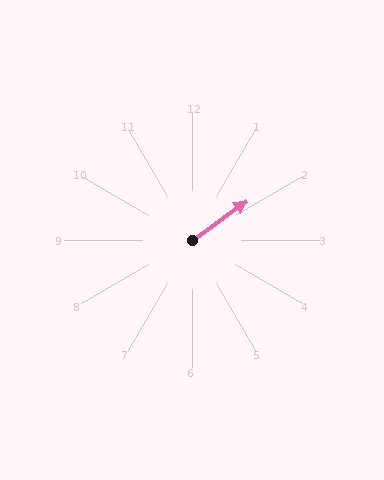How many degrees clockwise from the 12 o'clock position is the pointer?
Approximately 54 degrees.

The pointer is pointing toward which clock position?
Roughly 2 o'clock.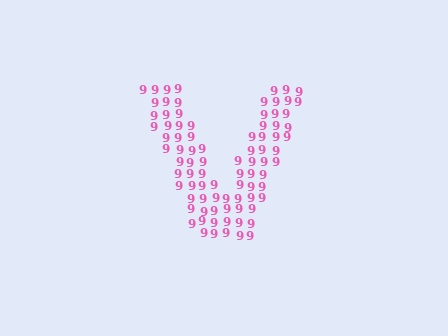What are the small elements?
The small elements are digit 9's.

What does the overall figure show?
The overall figure shows the letter V.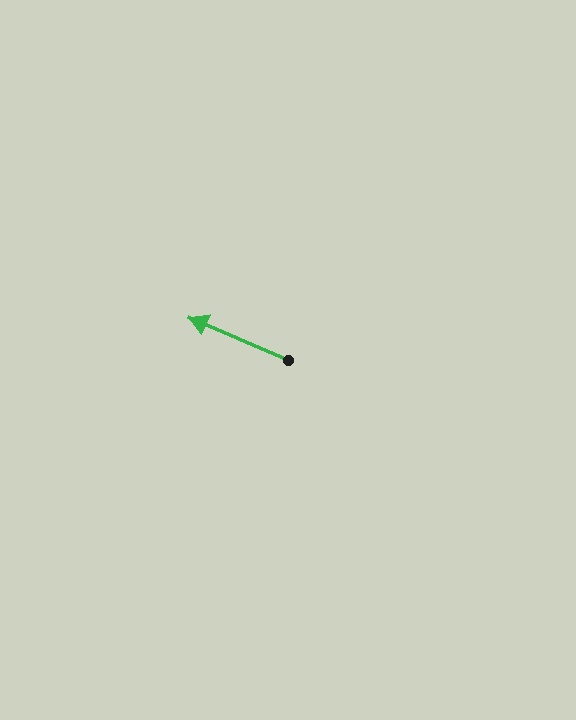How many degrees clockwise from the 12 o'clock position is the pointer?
Approximately 293 degrees.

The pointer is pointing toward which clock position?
Roughly 10 o'clock.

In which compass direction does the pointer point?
Northwest.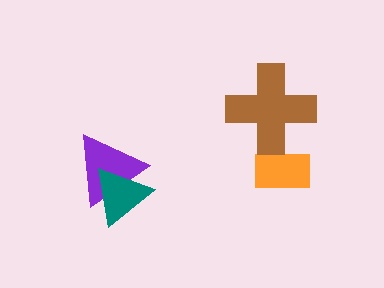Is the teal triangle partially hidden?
No, no other shape covers it.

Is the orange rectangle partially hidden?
Yes, it is partially covered by another shape.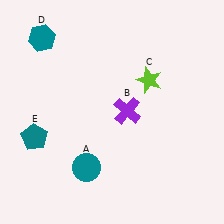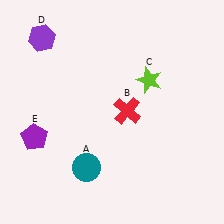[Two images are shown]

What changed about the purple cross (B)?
In Image 1, B is purple. In Image 2, it changed to red.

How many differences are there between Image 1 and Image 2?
There are 3 differences between the two images.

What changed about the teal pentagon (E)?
In Image 1, E is teal. In Image 2, it changed to purple.